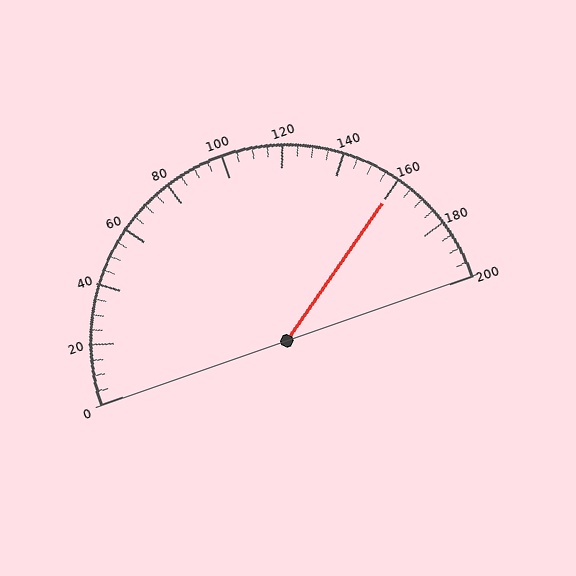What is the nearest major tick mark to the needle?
The nearest major tick mark is 160.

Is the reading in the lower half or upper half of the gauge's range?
The reading is in the upper half of the range (0 to 200).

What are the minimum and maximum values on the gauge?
The gauge ranges from 0 to 200.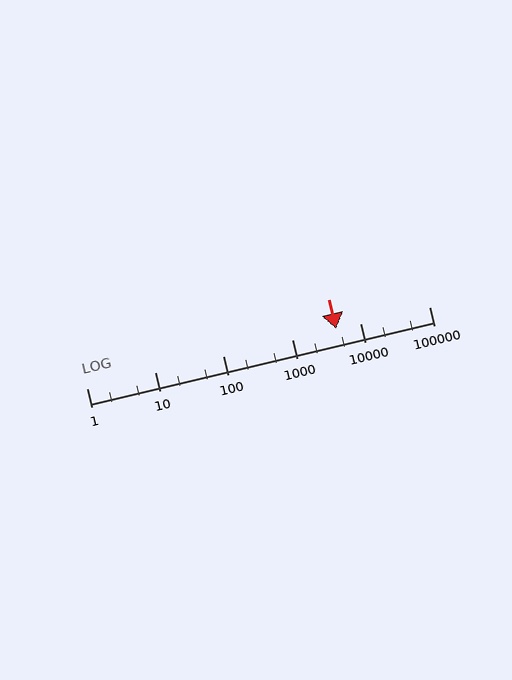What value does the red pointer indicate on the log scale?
The pointer indicates approximately 4400.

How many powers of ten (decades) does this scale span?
The scale spans 5 decades, from 1 to 100000.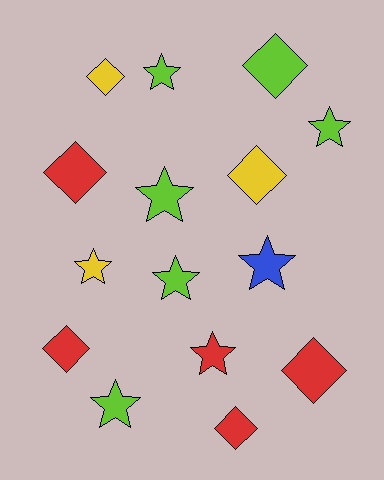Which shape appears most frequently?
Star, with 8 objects.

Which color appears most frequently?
Lime, with 6 objects.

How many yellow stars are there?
There is 1 yellow star.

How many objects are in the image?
There are 15 objects.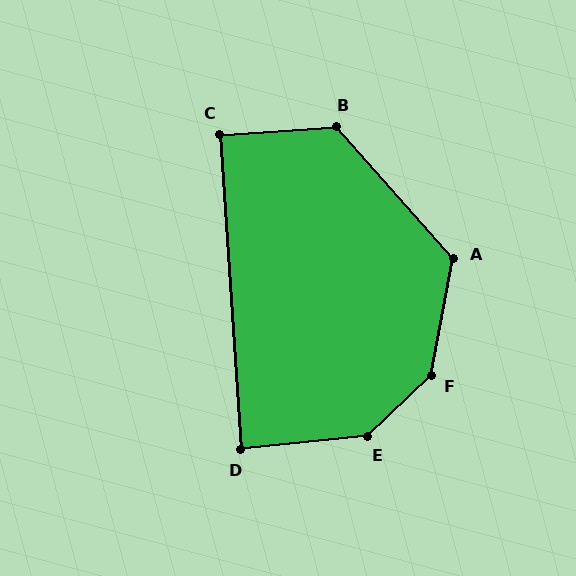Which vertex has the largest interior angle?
F, at approximately 144 degrees.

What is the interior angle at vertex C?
Approximately 90 degrees (approximately right).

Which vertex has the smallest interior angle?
D, at approximately 88 degrees.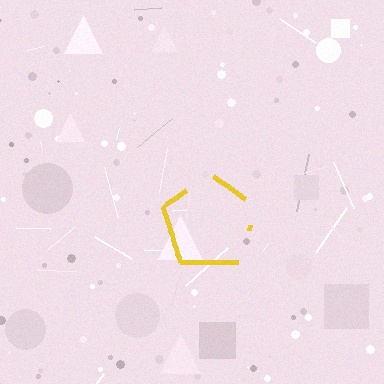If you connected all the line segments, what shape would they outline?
They would outline a pentagon.